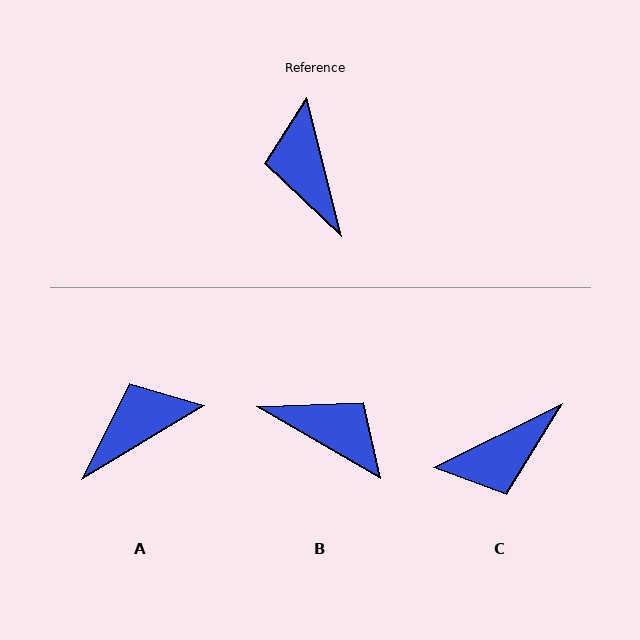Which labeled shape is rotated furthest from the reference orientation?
B, about 134 degrees away.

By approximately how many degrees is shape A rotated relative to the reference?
Approximately 73 degrees clockwise.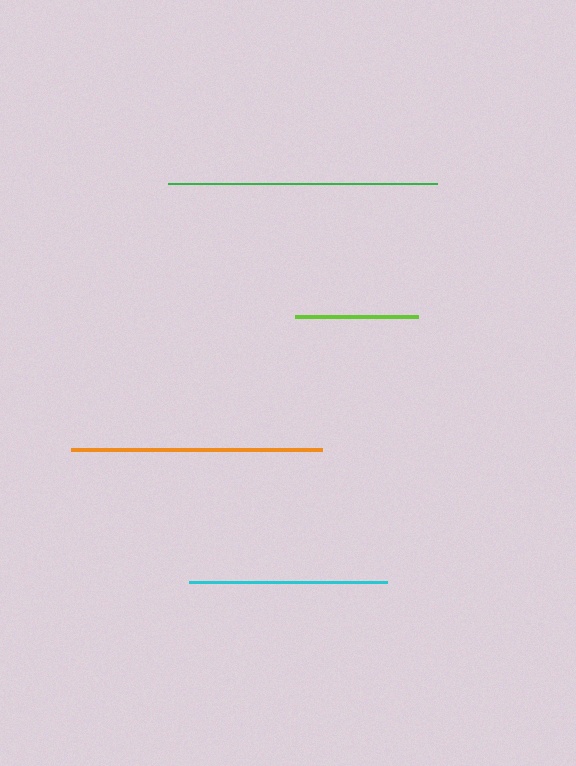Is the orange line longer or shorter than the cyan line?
The orange line is longer than the cyan line.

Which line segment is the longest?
The green line is the longest at approximately 269 pixels.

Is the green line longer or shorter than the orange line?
The green line is longer than the orange line.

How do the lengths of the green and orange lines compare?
The green and orange lines are approximately the same length.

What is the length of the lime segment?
The lime segment is approximately 123 pixels long.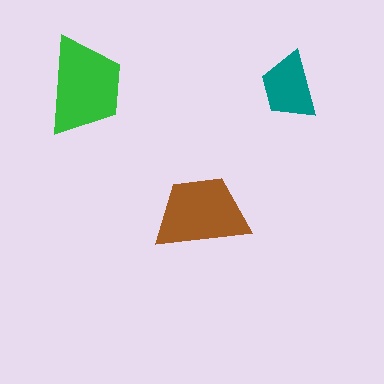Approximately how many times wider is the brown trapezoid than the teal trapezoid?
About 1.5 times wider.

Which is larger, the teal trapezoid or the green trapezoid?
The green one.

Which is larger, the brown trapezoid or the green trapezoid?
The green one.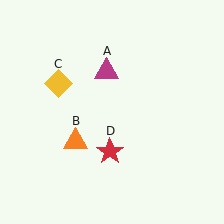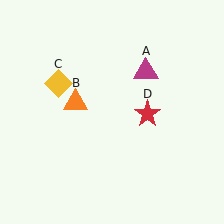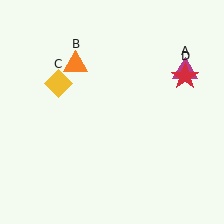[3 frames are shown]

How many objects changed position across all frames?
3 objects changed position: magenta triangle (object A), orange triangle (object B), red star (object D).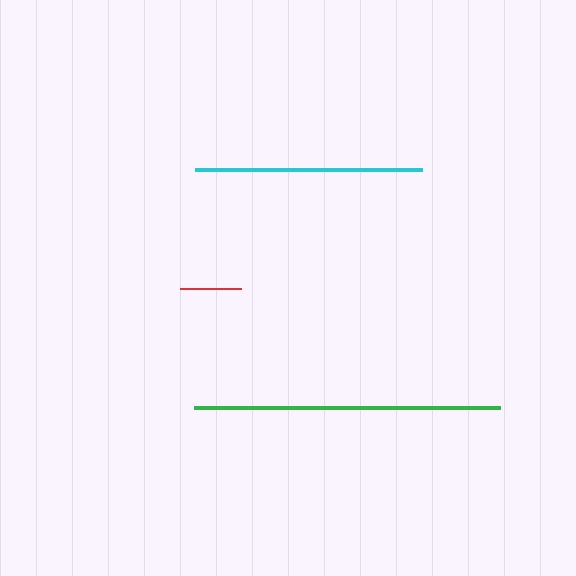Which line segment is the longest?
The green line is the longest at approximately 305 pixels.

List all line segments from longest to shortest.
From longest to shortest: green, cyan, red.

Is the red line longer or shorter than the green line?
The green line is longer than the red line.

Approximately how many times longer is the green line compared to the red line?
The green line is approximately 5.0 times the length of the red line.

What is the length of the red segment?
The red segment is approximately 61 pixels long.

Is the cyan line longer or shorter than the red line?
The cyan line is longer than the red line.